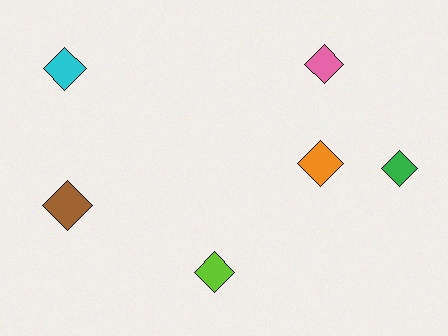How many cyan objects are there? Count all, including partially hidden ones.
There is 1 cyan object.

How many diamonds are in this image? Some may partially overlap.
There are 6 diamonds.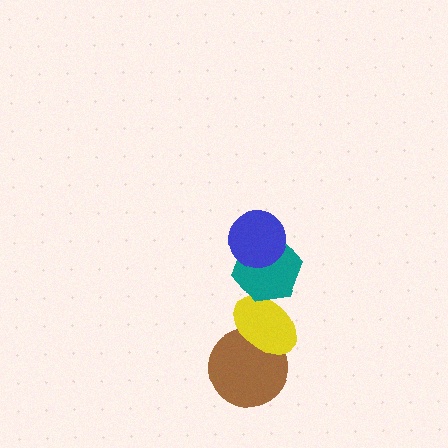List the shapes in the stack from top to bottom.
From top to bottom: the blue circle, the teal hexagon, the yellow ellipse, the brown circle.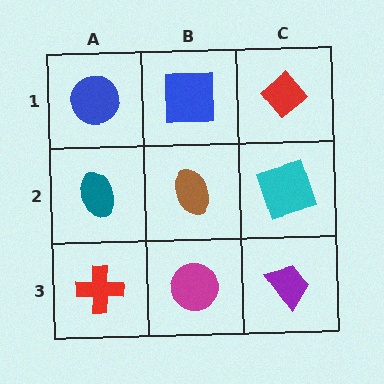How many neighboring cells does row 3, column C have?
2.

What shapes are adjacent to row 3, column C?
A cyan square (row 2, column C), a magenta circle (row 3, column B).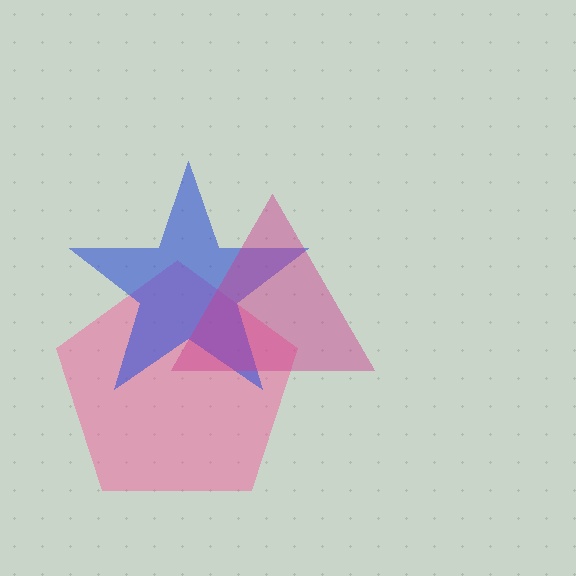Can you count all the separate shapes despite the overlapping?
Yes, there are 3 separate shapes.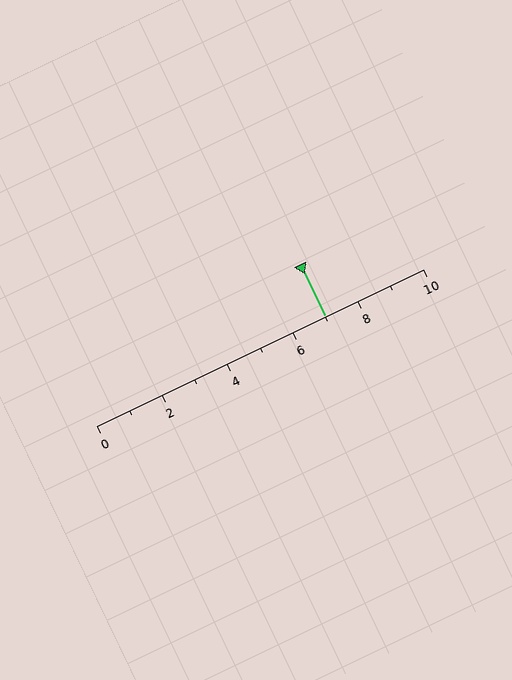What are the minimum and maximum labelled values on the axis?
The axis runs from 0 to 10.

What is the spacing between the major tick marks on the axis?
The major ticks are spaced 2 apart.